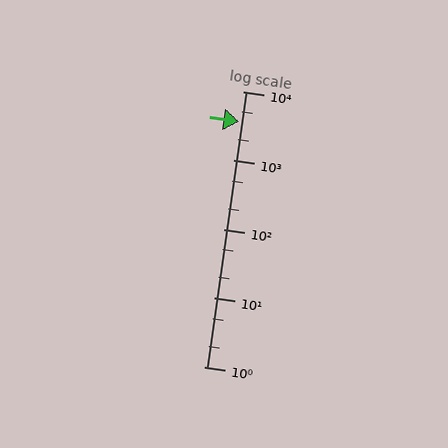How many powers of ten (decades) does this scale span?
The scale spans 4 decades, from 1 to 10000.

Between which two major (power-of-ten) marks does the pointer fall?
The pointer is between 1000 and 10000.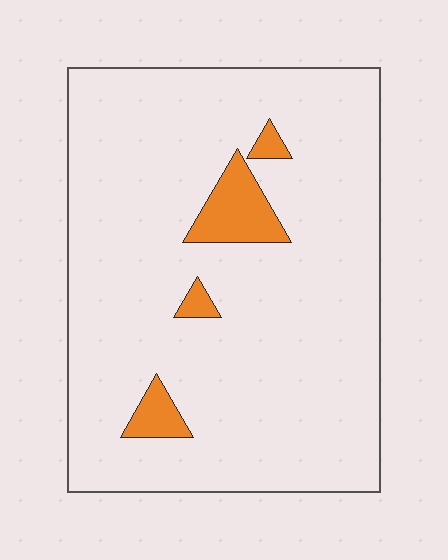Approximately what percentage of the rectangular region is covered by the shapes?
Approximately 5%.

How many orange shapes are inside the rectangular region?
4.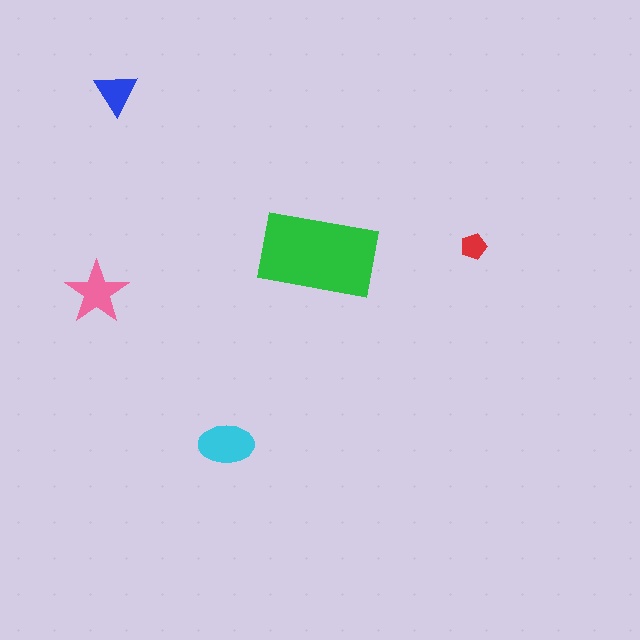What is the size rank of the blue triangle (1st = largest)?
4th.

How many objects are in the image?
There are 5 objects in the image.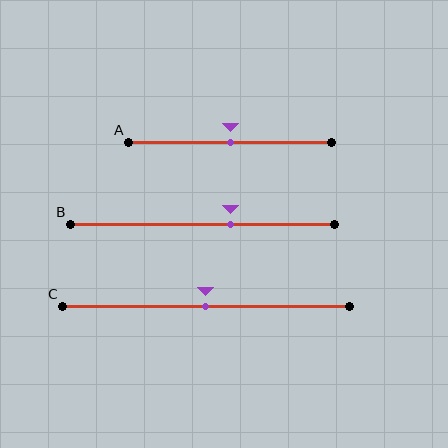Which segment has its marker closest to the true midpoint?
Segment A has its marker closest to the true midpoint.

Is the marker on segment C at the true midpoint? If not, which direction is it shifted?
Yes, the marker on segment C is at the true midpoint.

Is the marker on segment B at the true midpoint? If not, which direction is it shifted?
No, the marker on segment B is shifted to the right by about 11% of the segment length.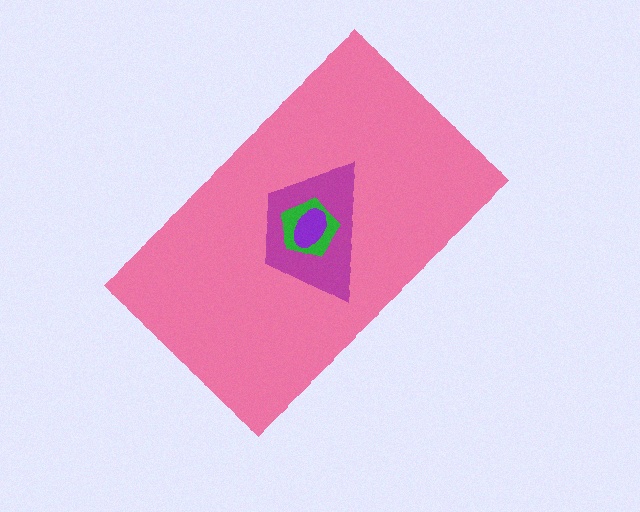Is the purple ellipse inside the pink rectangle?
Yes.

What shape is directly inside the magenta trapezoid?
The green pentagon.